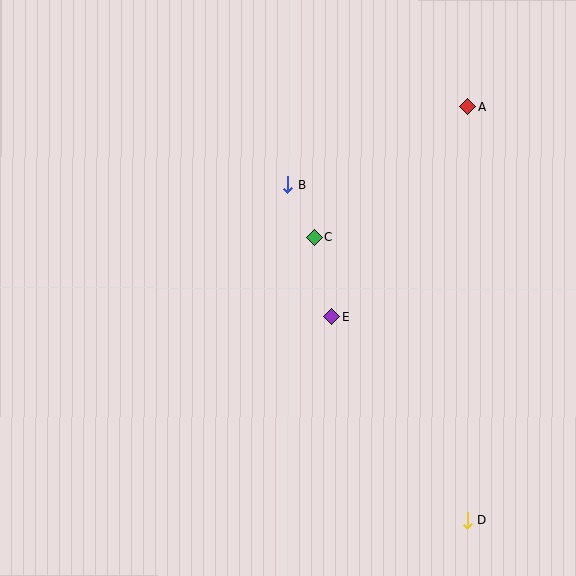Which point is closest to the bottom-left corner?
Point E is closest to the bottom-left corner.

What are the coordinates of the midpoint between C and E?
The midpoint between C and E is at (323, 277).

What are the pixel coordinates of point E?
Point E is at (331, 317).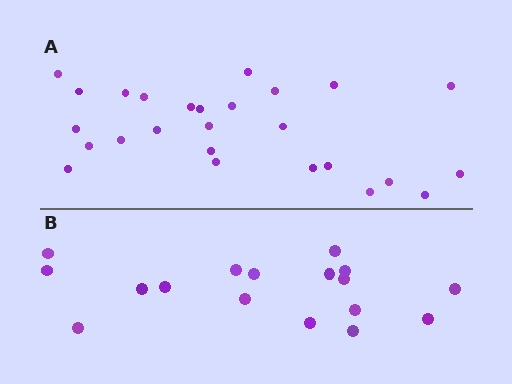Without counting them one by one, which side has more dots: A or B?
Region A (the top region) has more dots.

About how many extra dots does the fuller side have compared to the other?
Region A has roughly 8 or so more dots than region B.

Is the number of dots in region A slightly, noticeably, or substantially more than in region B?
Region A has substantially more. The ratio is roughly 1.5 to 1.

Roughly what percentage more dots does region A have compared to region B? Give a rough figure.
About 55% more.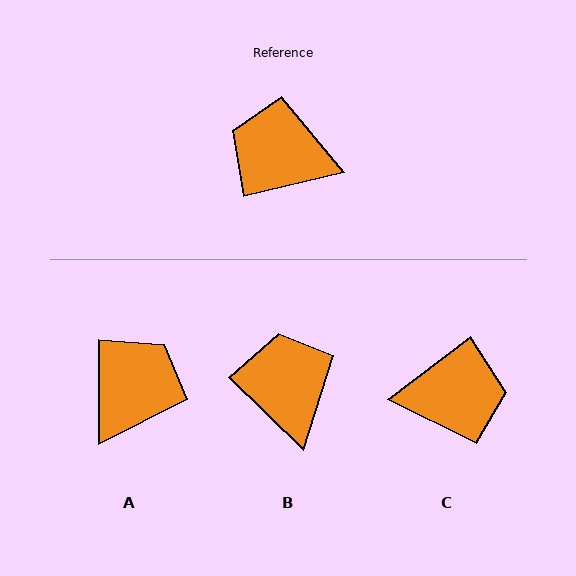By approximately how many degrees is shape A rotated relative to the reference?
Approximately 103 degrees clockwise.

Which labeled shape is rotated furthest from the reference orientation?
C, about 156 degrees away.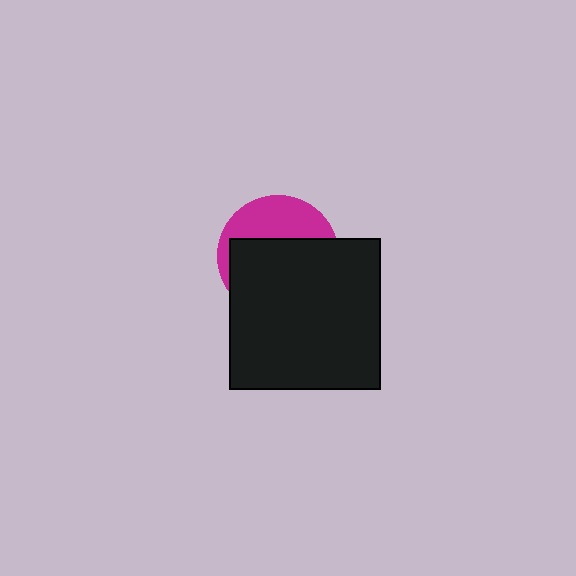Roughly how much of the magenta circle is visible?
A small part of it is visible (roughly 35%).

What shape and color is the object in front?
The object in front is a black square.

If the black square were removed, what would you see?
You would see the complete magenta circle.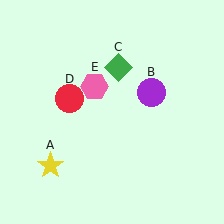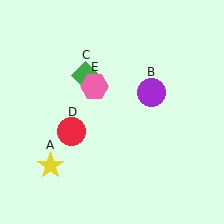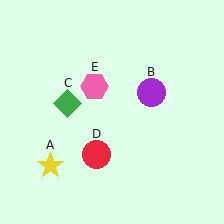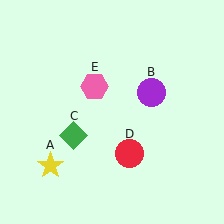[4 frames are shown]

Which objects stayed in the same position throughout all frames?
Yellow star (object A) and purple circle (object B) and pink hexagon (object E) remained stationary.